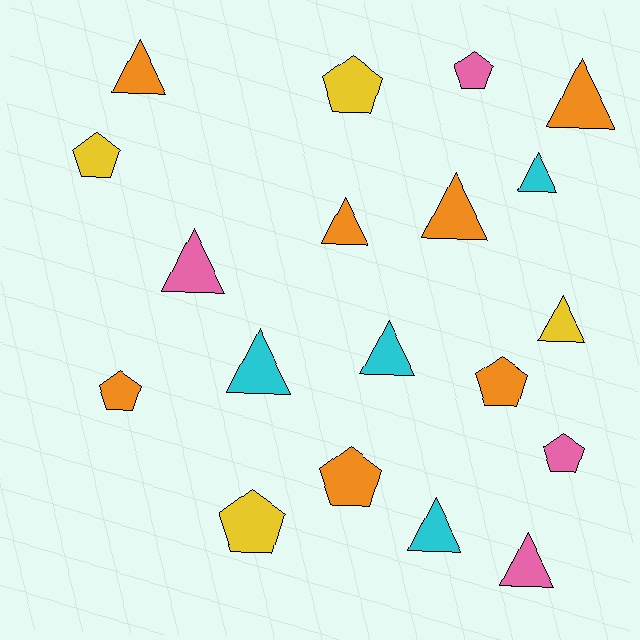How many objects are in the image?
There are 19 objects.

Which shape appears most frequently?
Triangle, with 11 objects.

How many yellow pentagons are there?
There are 3 yellow pentagons.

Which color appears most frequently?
Orange, with 7 objects.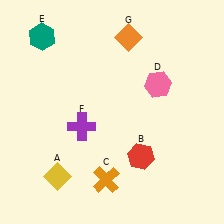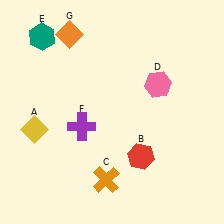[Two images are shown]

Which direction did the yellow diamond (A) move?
The yellow diamond (A) moved up.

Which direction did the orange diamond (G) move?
The orange diamond (G) moved left.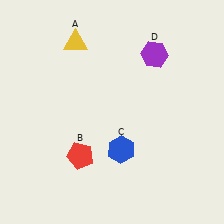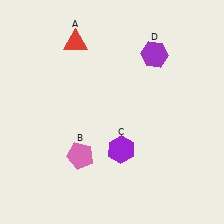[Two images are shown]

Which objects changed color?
A changed from yellow to red. B changed from red to pink. C changed from blue to purple.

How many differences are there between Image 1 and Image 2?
There are 3 differences between the two images.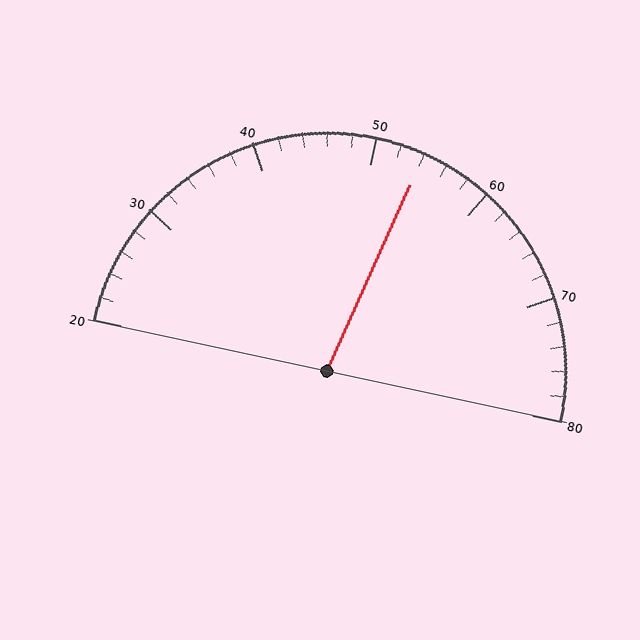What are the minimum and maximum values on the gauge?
The gauge ranges from 20 to 80.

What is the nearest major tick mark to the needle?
The nearest major tick mark is 50.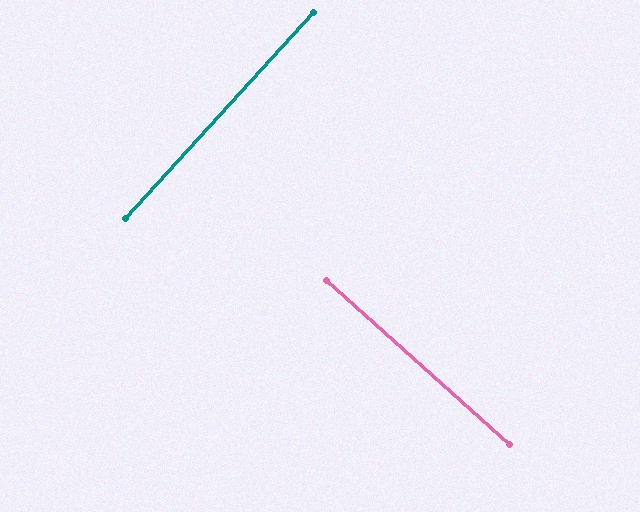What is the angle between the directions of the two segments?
Approximately 89 degrees.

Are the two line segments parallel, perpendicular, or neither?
Perpendicular — they meet at approximately 89°.